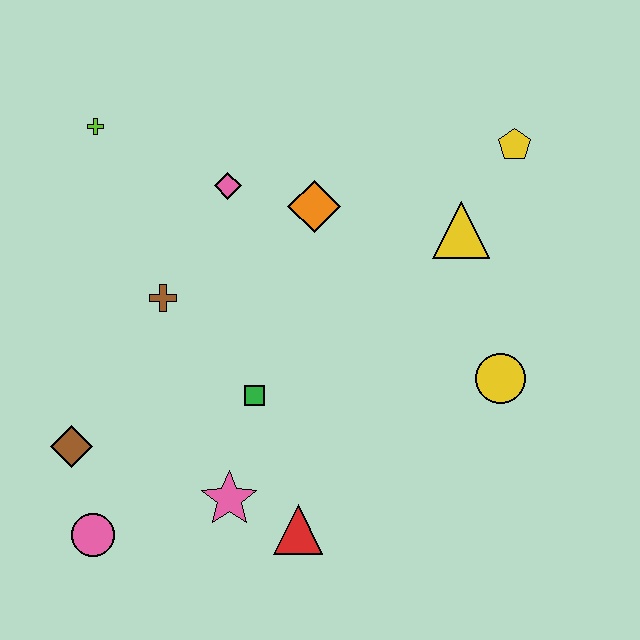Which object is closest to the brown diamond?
The pink circle is closest to the brown diamond.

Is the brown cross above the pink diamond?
No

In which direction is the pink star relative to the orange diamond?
The pink star is below the orange diamond.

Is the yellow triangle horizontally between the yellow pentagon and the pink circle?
Yes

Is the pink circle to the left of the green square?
Yes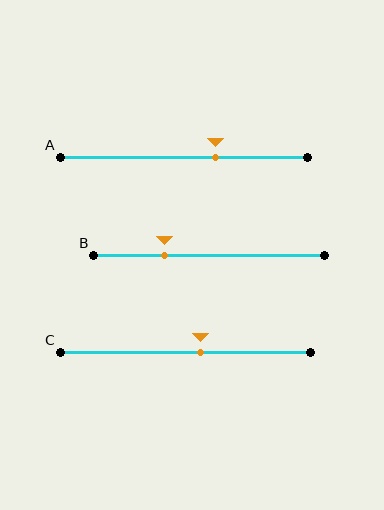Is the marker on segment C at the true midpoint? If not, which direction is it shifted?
No, the marker on segment C is shifted to the right by about 6% of the segment length.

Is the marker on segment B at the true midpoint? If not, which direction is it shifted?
No, the marker on segment B is shifted to the left by about 19% of the segment length.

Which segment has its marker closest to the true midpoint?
Segment C has its marker closest to the true midpoint.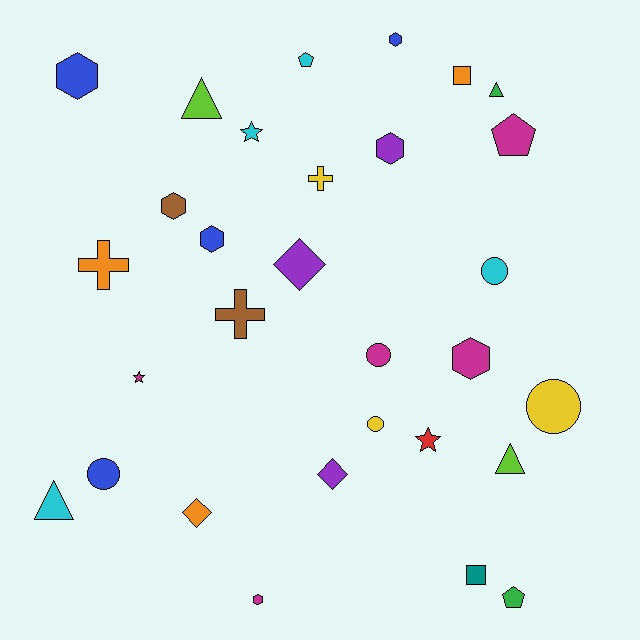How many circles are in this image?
There are 5 circles.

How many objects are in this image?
There are 30 objects.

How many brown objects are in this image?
There are 2 brown objects.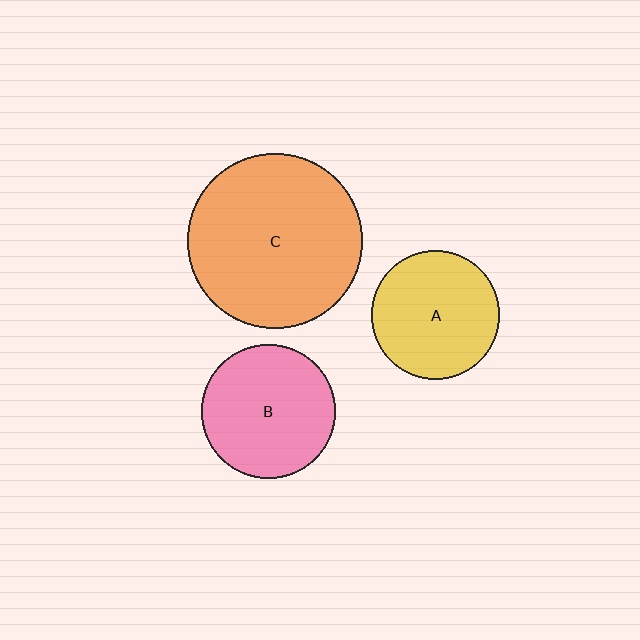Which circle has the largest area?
Circle C (orange).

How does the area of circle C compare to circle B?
Approximately 1.7 times.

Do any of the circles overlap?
No, none of the circles overlap.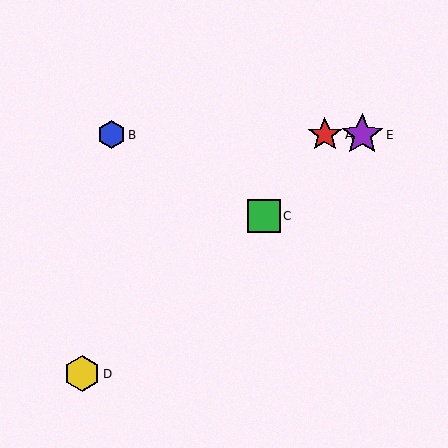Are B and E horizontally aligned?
Yes, both are at y≈135.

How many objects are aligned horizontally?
3 objects (A, B, E) are aligned horizontally.